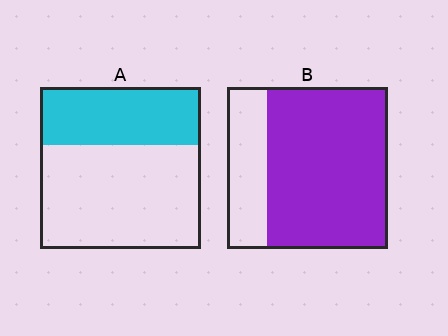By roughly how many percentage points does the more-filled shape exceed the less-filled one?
By roughly 40 percentage points (B over A).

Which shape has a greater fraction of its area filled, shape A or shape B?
Shape B.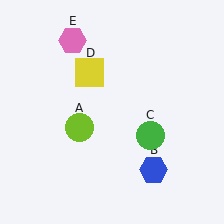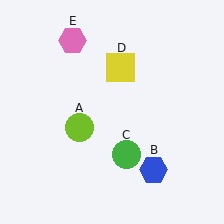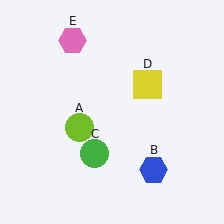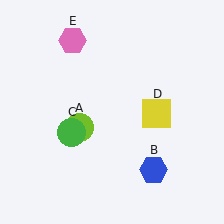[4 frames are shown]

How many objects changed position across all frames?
2 objects changed position: green circle (object C), yellow square (object D).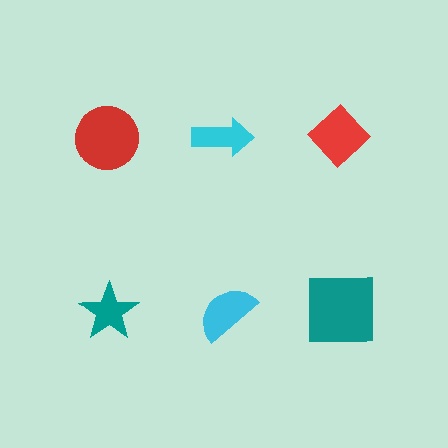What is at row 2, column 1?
A teal star.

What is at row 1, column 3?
A red diamond.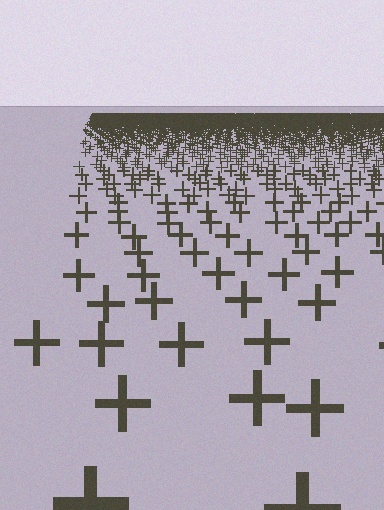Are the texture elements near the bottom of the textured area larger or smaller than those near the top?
Larger. Near the bottom, elements are closer to the viewer and appear at a bigger on-screen size.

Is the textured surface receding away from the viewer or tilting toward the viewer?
The surface is receding away from the viewer. Texture elements get smaller and denser toward the top.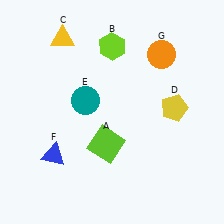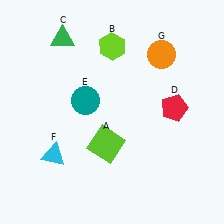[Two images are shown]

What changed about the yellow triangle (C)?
In Image 1, C is yellow. In Image 2, it changed to green.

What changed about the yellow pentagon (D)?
In Image 1, D is yellow. In Image 2, it changed to red.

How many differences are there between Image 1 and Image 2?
There are 3 differences between the two images.